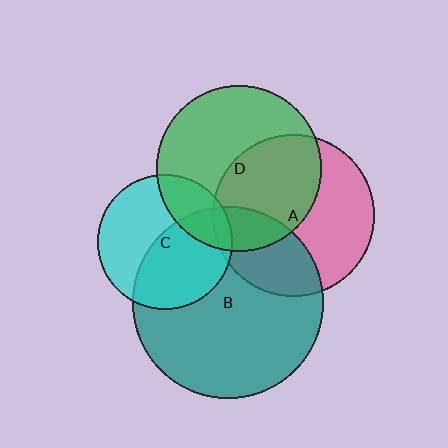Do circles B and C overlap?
Yes.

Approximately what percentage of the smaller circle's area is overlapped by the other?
Approximately 50%.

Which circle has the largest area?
Circle B (teal).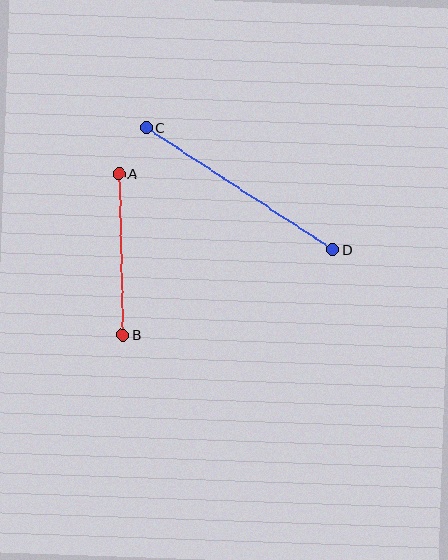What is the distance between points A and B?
The distance is approximately 161 pixels.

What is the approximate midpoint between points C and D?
The midpoint is at approximately (240, 188) pixels.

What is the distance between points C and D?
The distance is approximately 223 pixels.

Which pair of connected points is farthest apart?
Points C and D are farthest apart.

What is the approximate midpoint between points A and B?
The midpoint is at approximately (121, 254) pixels.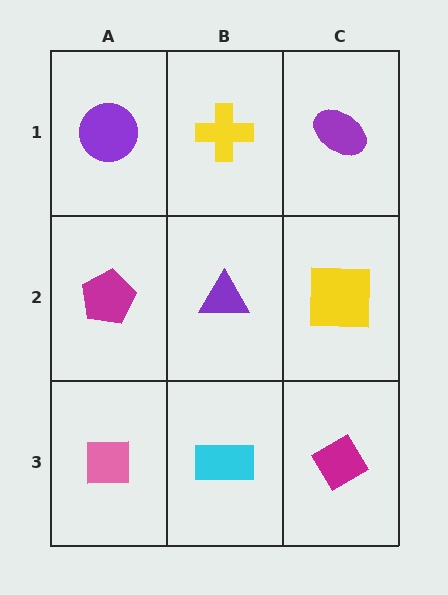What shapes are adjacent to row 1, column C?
A yellow square (row 2, column C), a yellow cross (row 1, column B).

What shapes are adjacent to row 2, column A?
A purple circle (row 1, column A), a pink square (row 3, column A), a purple triangle (row 2, column B).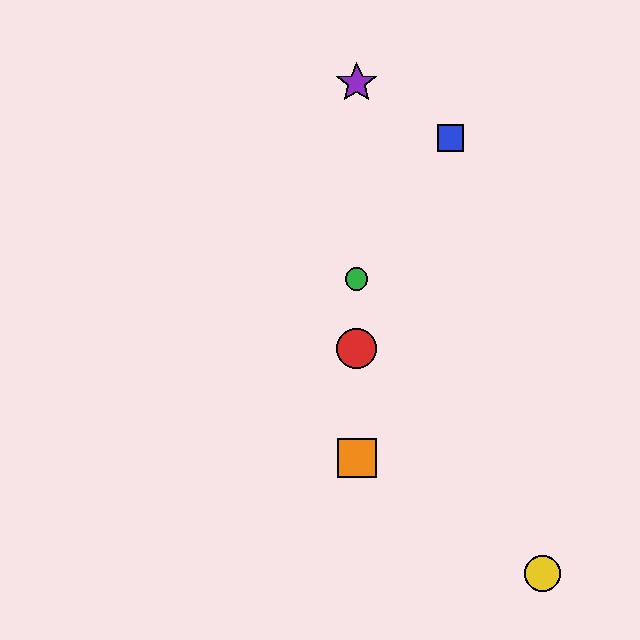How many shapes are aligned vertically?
4 shapes (the red circle, the green circle, the purple star, the orange square) are aligned vertically.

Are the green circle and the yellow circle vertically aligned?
No, the green circle is at x≈357 and the yellow circle is at x≈543.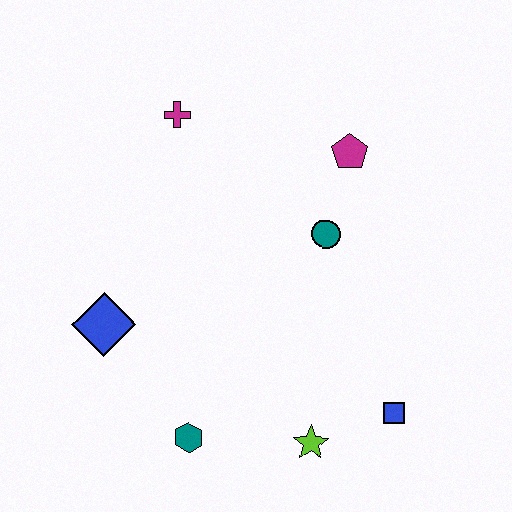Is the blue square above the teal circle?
No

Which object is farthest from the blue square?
The magenta cross is farthest from the blue square.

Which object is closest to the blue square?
The lime star is closest to the blue square.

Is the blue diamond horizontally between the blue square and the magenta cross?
No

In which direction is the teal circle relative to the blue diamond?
The teal circle is to the right of the blue diamond.